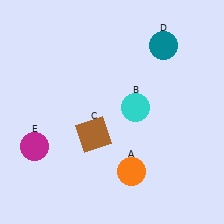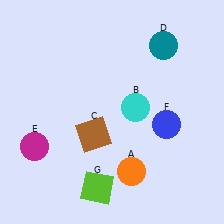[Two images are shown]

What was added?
A blue circle (F), a lime square (G) were added in Image 2.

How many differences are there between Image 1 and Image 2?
There are 2 differences between the two images.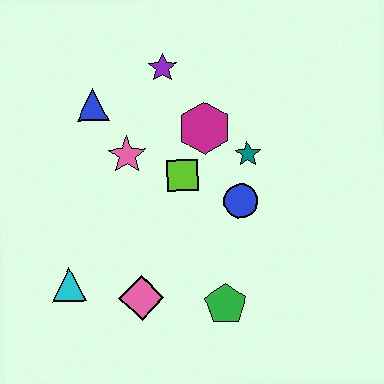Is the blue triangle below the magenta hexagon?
No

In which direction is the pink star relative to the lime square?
The pink star is to the left of the lime square.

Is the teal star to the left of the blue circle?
No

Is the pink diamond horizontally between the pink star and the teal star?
Yes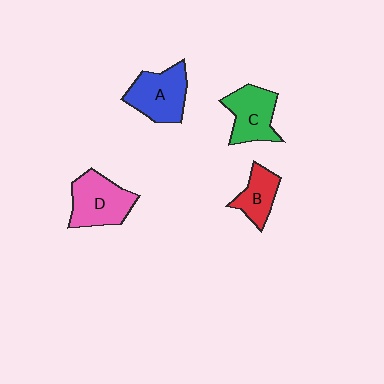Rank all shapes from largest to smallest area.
From largest to smallest: D (pink), A (blue), C (green), B (red).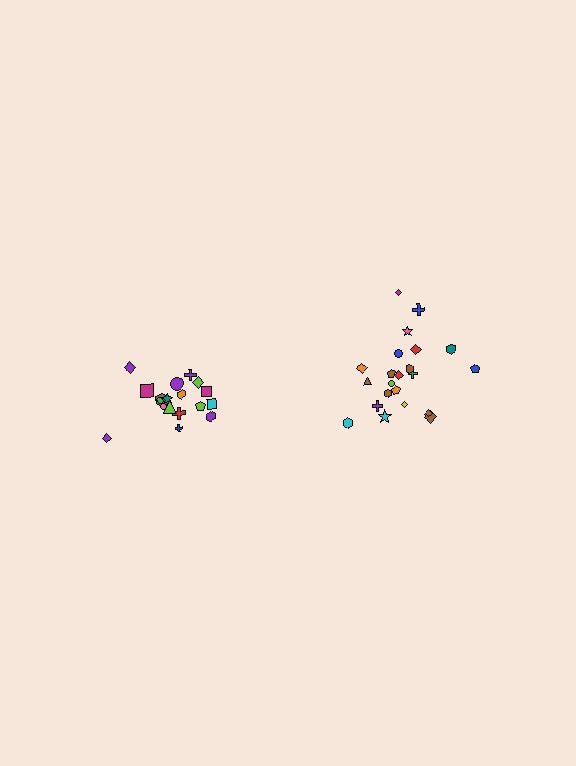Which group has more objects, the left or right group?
The right group.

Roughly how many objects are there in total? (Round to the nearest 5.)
Roughly 40 objects in total.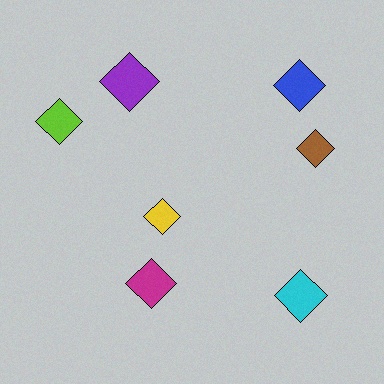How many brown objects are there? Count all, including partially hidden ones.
There is 1 brown object.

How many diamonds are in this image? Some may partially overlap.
There are 7 diamonds.